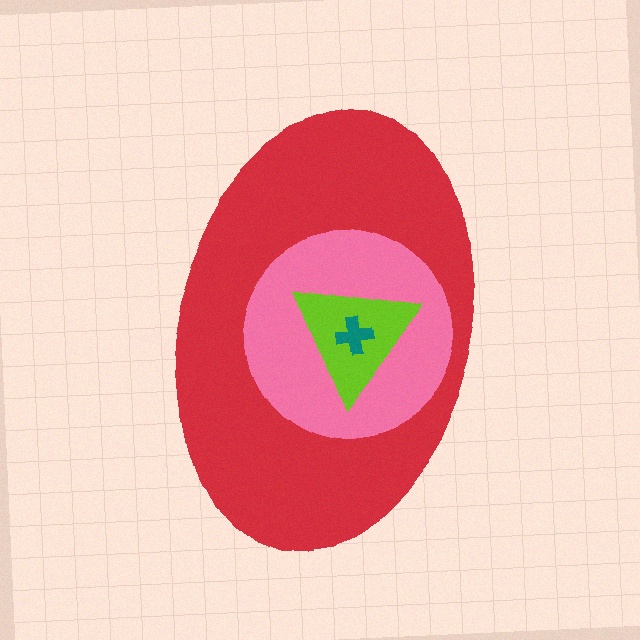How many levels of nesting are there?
4.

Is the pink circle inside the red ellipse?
Yes.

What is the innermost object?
The teal cross.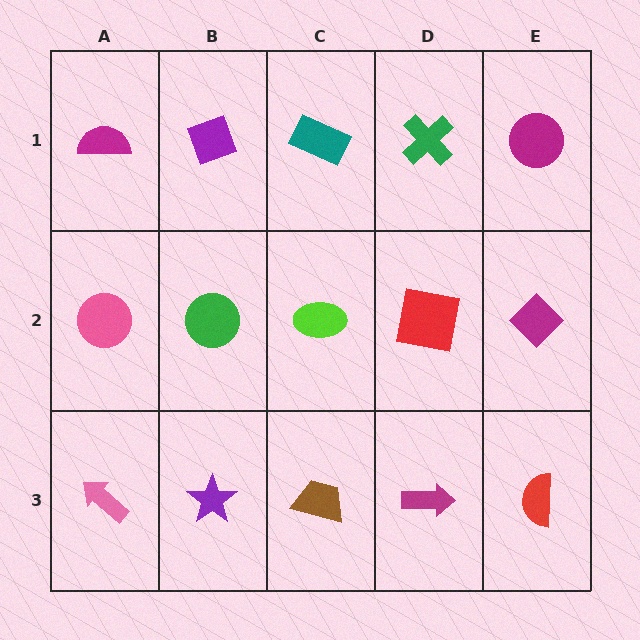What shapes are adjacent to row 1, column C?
A lime ellipse (row 2, column C), a purple diamond (row 1, column B), a green cross (row 1, column D).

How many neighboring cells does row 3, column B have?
3.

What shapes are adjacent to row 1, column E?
A magenta diamond (row 2, column E), a green cross (row 1, column D).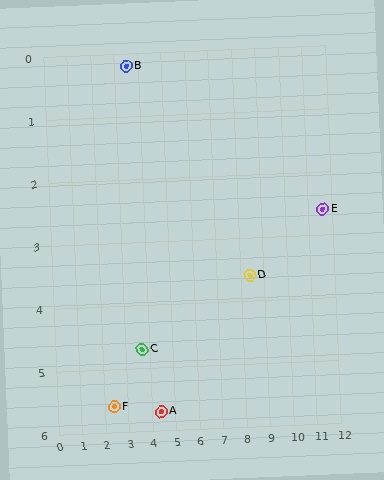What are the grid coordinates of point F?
Point F is at approximately (2.4, 5.6).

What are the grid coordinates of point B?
Point B is at approximately (3.5, 0.2).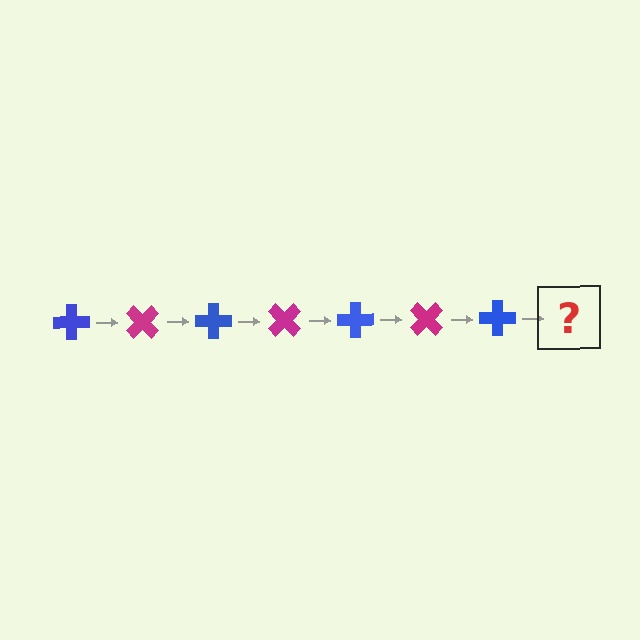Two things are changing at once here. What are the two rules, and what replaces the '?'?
The two rules are that it rotates 45 degrees each step and the color cycles through blue and magenta. The '?' should be a magenta cross, rotated 315 degrees from the start.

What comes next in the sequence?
The next element should be a magenta cross, rotated 315 degrees from the start.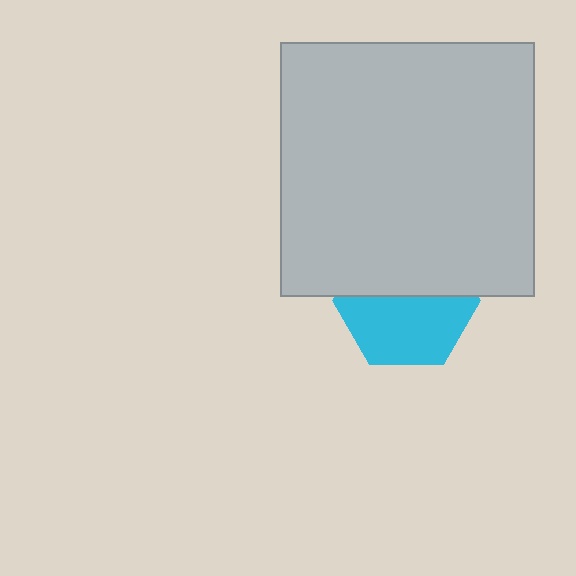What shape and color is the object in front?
The object in front is a light gray square.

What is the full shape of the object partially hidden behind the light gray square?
The partially hidden object is a cyan hexagon.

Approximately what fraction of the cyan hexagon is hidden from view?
Roughly 47% of the cyan hexagon is hidden behind the light gray square.